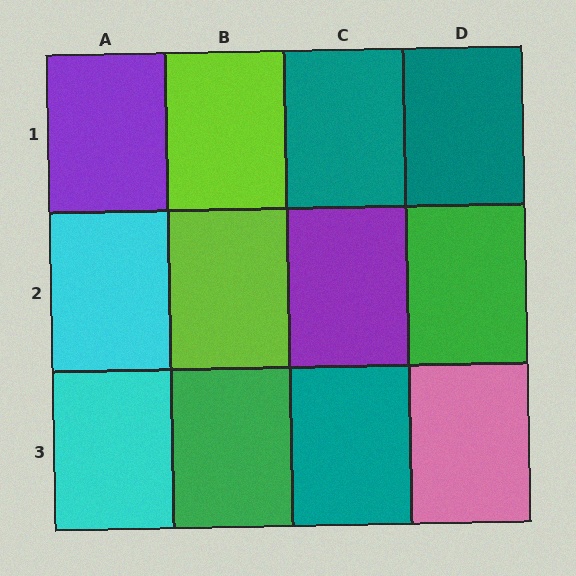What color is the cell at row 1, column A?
Purple.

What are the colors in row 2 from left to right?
Cyan, lime, purple, green.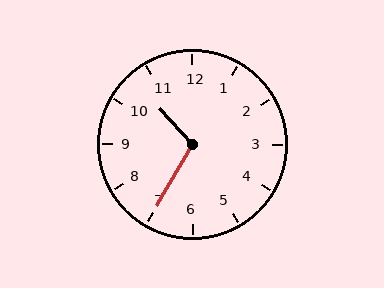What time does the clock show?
10:35.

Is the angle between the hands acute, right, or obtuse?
It is obtuse.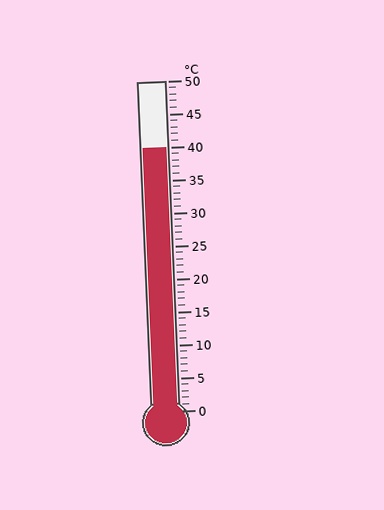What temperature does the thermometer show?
The thermometer shows approximately 40°C.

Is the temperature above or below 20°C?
The temperature is above 20°C.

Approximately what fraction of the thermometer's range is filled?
The thermometer is filled to approximately 80% of its range.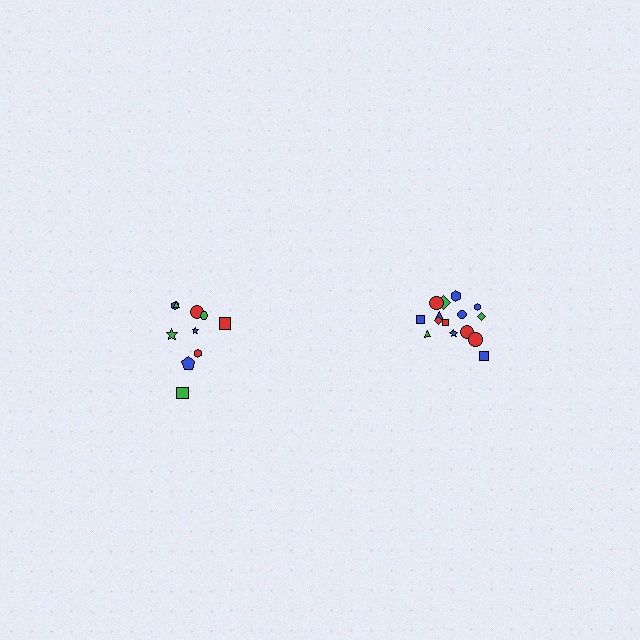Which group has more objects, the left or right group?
The right group.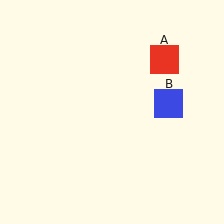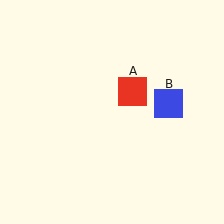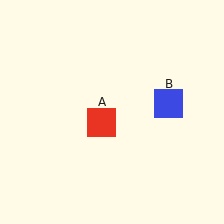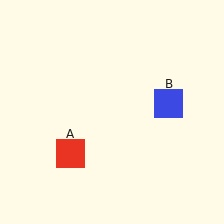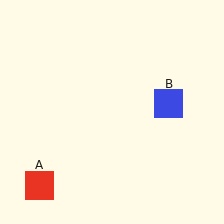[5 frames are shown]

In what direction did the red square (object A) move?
The red square (object A) moved down and to the left.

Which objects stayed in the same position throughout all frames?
Blue square (object B) remained stationary.